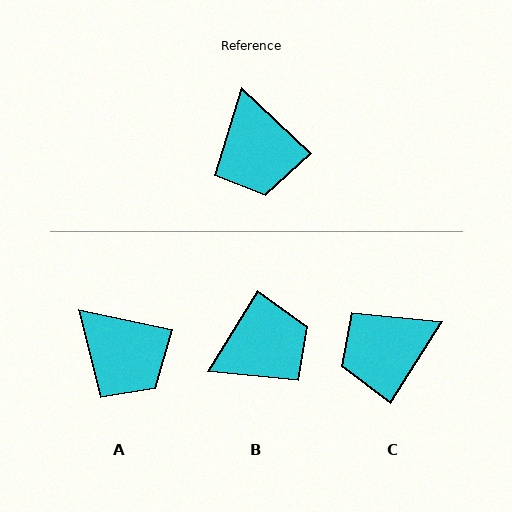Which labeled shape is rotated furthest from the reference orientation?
B, about 102 degrees away.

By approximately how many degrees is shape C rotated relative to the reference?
Approximately 79 degrees clockwise.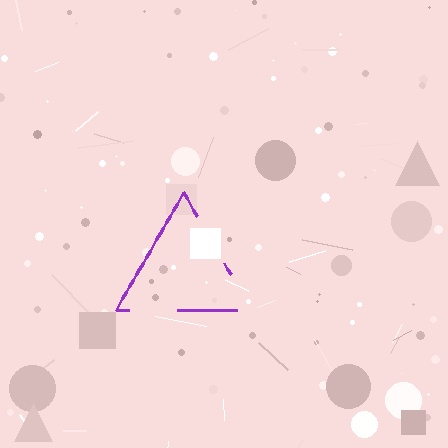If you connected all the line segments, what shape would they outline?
They would outline a triangle.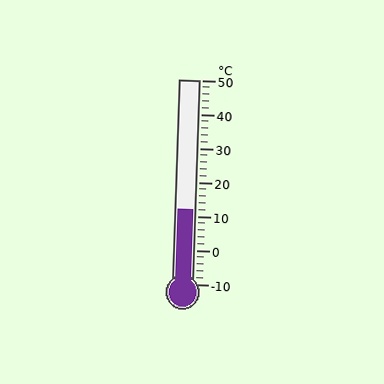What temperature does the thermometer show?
The thermometer shows approximately 12°C.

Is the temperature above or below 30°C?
The temperature is below 30°C.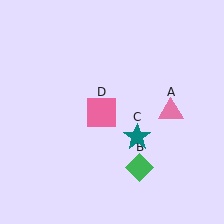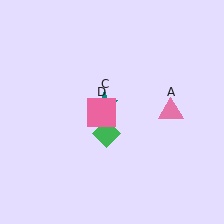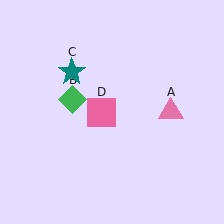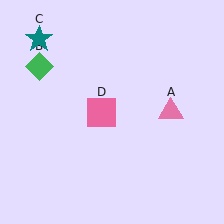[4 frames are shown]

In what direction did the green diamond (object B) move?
The green diamond (object B) moved up and to the left.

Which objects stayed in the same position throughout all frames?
Pink triangle (object A) and pink square (object D) remained stationary.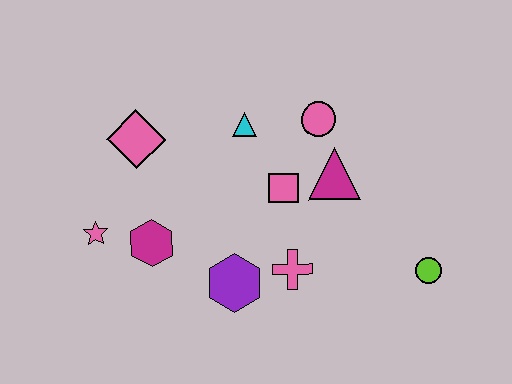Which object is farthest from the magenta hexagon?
The lime circle is farthest from the magenta hexagon.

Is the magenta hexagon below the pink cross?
No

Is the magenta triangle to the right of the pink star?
Yes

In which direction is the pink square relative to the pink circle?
The pink square is below the pink circle.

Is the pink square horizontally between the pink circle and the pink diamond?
Yes